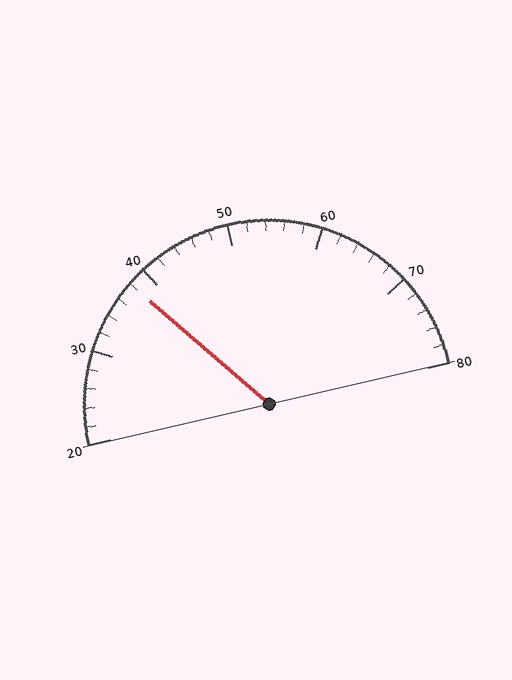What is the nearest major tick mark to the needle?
The nearest major tick mark is 40.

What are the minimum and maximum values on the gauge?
The gauge ranges from 20 to 80.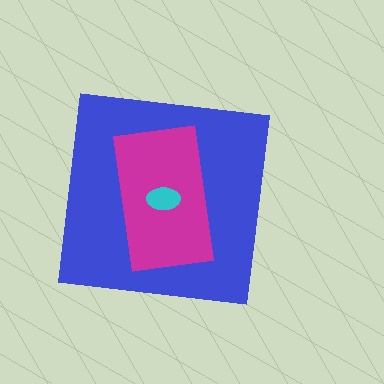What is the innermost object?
The cyan ellipse.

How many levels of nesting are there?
3.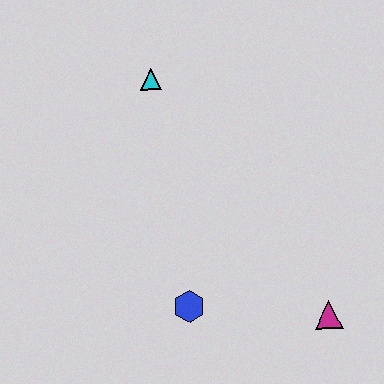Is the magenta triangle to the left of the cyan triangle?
No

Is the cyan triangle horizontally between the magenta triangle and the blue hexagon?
No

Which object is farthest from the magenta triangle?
The cyan triangle is farthest from the magenta triangle.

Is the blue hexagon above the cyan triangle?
No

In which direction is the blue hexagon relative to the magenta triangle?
The blue hexagon is to the left of the magenta triangle.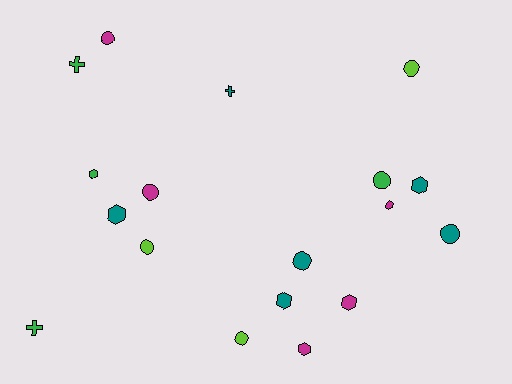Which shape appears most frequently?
Circle, with 8 objects.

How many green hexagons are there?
There is 1 green hexagon.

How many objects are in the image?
There are 18 objects.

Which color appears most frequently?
Teal, with 6 objects.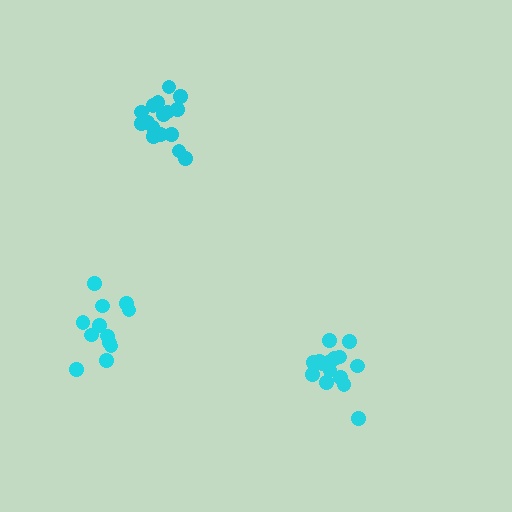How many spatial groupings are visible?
There are 3 spatial groupings.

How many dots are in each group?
Group 1: 16 dots, Group 2: 16 dots, Group 3: 12 dots (44 total).